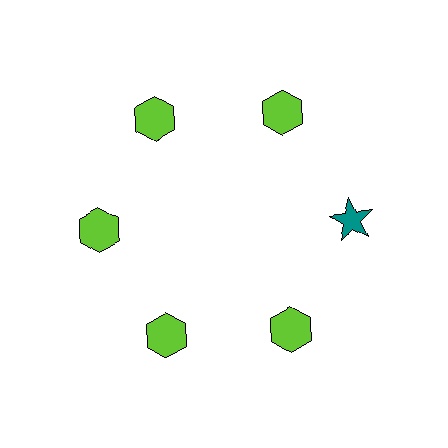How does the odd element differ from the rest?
It differs in both color (teal instead of lime) and shape (star instead of hexagon).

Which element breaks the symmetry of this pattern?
The teal star at roughly the 3 o'clock position breaks the symmetry. All other shapes are lime hexagons.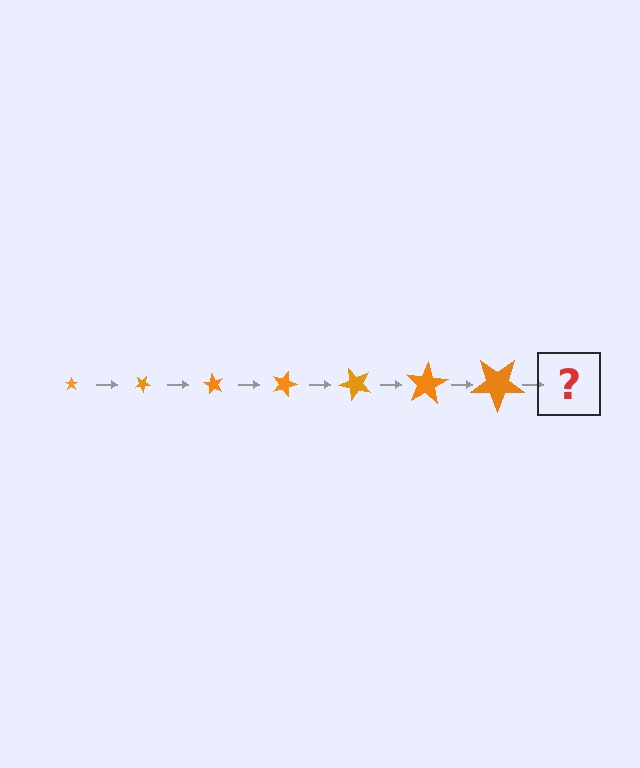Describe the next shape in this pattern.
It should be a star, larger than the previous one and rotated 210 degrees from the start.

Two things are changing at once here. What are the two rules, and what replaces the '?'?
The two rules are that the star grows larger each step and it rotates 30 degrees each step. The '?' should be a star, larger than the previous one and rotated 210 degrees from the start.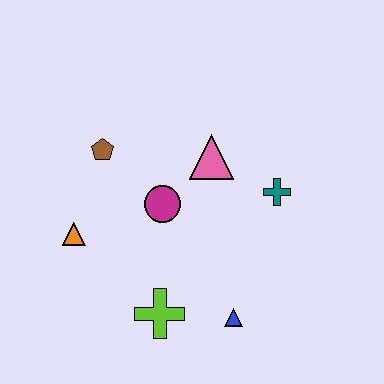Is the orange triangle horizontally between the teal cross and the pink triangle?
No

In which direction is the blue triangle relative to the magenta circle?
The blue triangle is below the magenta circle.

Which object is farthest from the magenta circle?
The blue triangle is farthest from the magenta circle.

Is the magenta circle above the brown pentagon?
No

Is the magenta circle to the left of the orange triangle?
No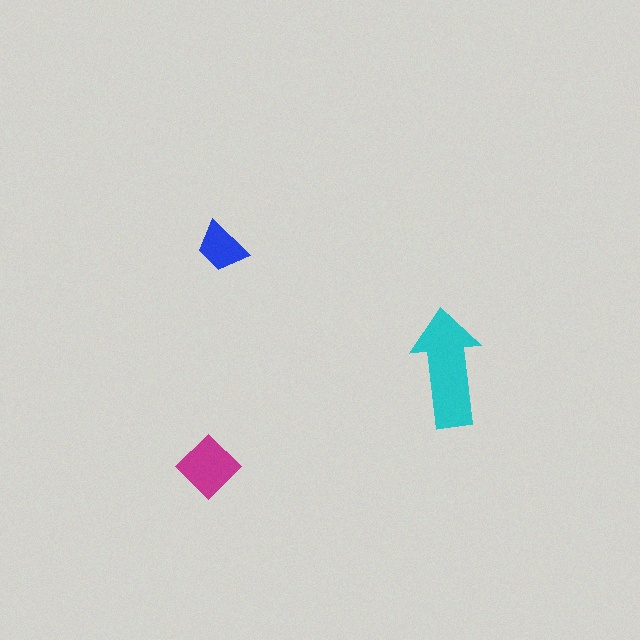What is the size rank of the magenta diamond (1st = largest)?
2nd.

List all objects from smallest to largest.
The blue trapezoid, the magenta diamond, the cyan arrow.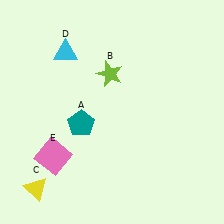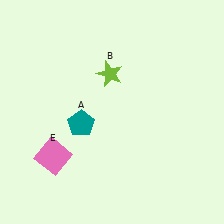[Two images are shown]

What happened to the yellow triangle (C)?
The yellow triangle (C) was removed in Image 2. It was in the bottom-left area of Image 1.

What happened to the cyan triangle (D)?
The cyan triangle (D) was removed in Image 2. It was in the top-left area of Image 1.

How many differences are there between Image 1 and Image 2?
There are 2 differences between the two images.